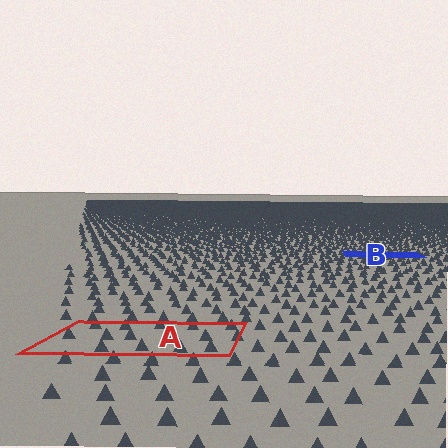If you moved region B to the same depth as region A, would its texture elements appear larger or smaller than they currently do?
They would appear larger. At a closer depth, the same texture elements are projected at a bigger on-screen size.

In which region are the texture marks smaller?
The texture marks are smaller in region B, because it is farther away.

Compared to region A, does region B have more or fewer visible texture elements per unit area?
Region B has more texture elements per unit area — they are packed more densely because it is farther away.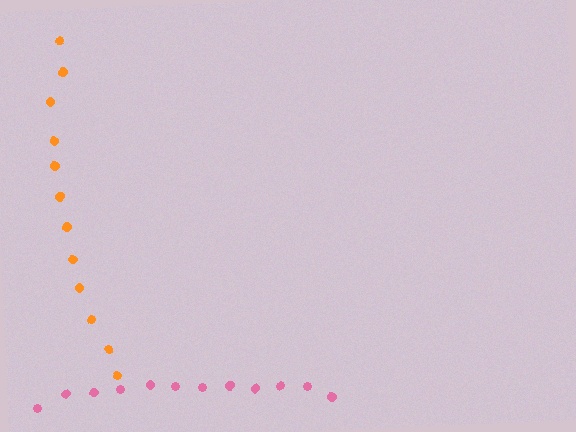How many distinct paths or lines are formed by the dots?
There are 2 distinct paths.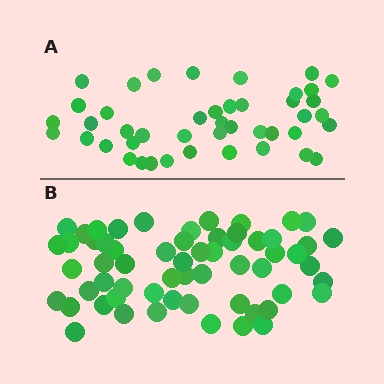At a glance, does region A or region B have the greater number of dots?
Region B (the bottom region) has more dots.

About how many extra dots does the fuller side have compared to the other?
Region B has approximately 15 more dots than region A.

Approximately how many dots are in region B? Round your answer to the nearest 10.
About 60 dots.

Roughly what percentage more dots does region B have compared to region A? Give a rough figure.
About 35% more.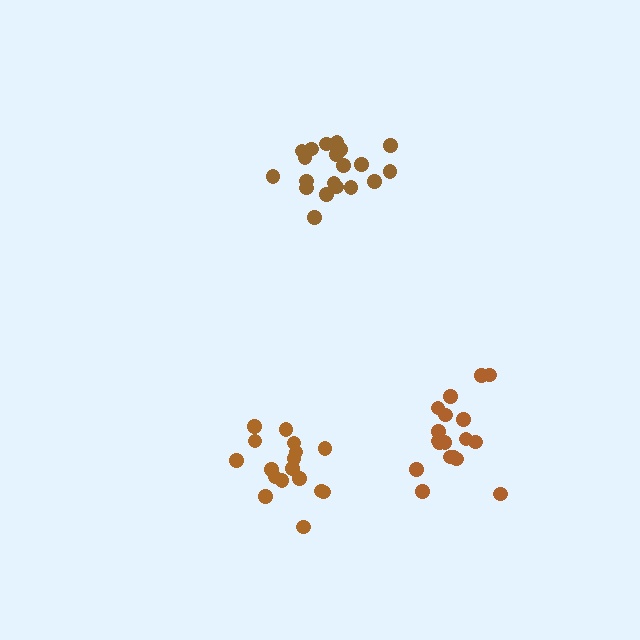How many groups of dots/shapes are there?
There are 3 groups.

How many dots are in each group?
Group 1: 17 dots, Group 2: 18 dots, Group 3: 21 dots (56 total).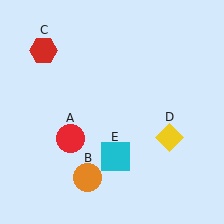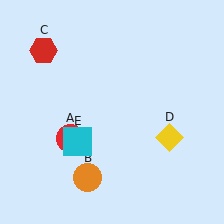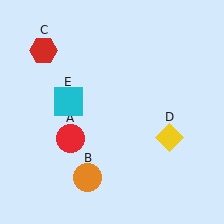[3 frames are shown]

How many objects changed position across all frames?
1 object changed position: cyan square (object E).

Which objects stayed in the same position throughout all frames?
Red circle (object A) and orange circle (object B) and red hexagon (object C) and yellow diamond (object D) remained stationary.